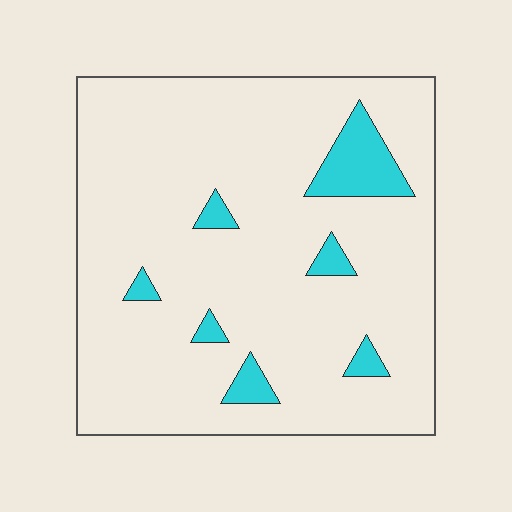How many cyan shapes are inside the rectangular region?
7.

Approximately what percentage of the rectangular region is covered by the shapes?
Approximately 10%.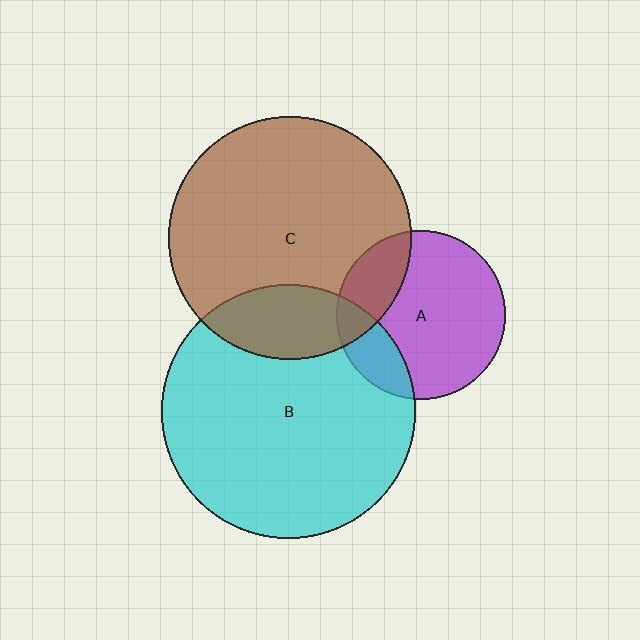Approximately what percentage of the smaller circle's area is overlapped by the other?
Approximately 20%.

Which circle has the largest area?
Circle B (cyan).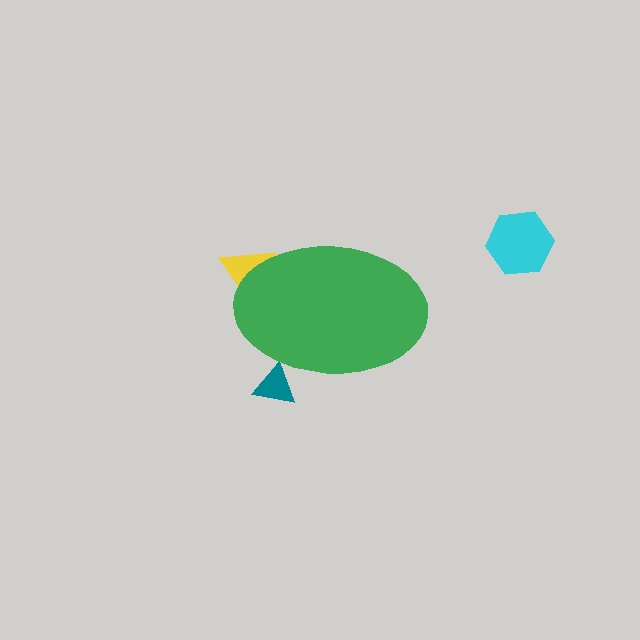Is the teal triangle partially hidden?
Yes, the teal triangle is partially hidden behind the green ellipse.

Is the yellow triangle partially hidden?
Yes, the yellow triangle is partially hidden behind the green ellipse.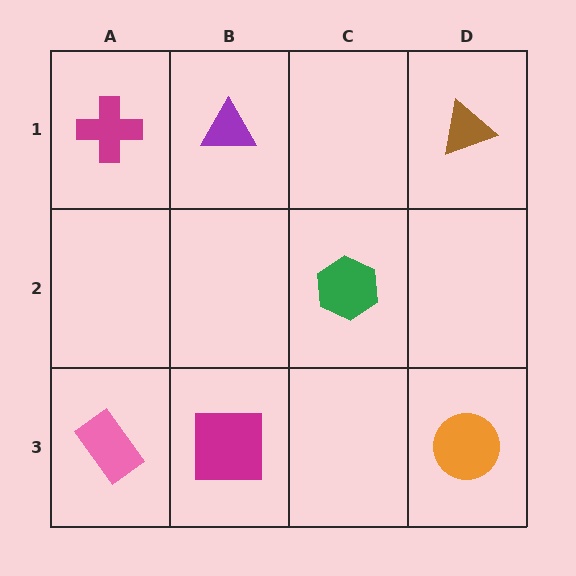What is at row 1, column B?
A purple triangle.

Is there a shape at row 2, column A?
No, that cell is empty.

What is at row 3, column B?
A magenta square.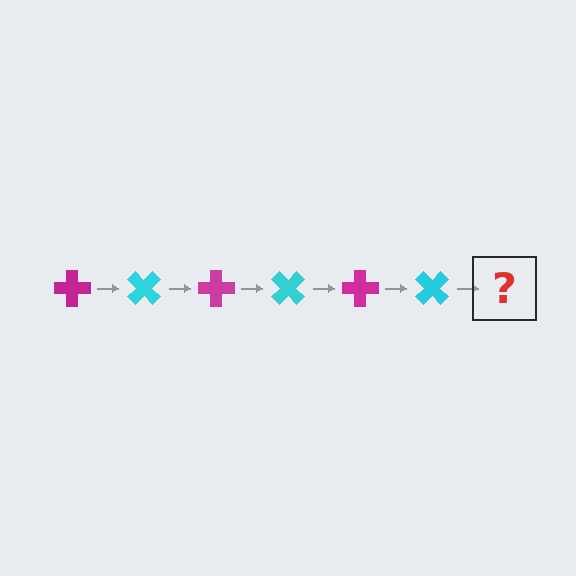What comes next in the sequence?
The next element should be a magenta cross, rotated 270 degrees from the start.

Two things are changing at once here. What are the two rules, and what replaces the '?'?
The two rules are that it rotates 45 degrees each step and the color cycles through magenta and cyan. The '?' should be a magenta cross, rotated 270 degrees from the start.